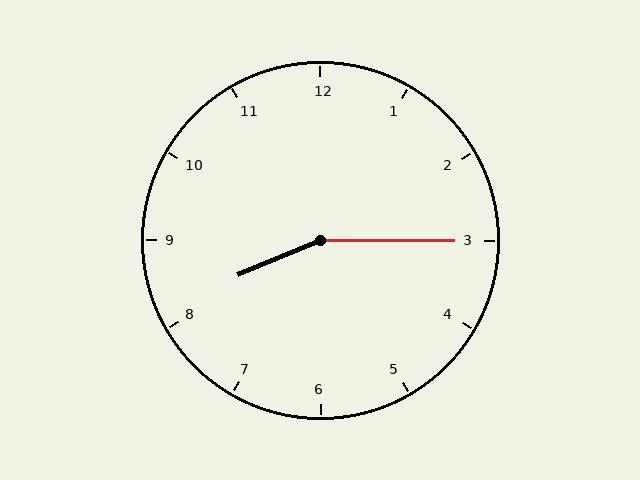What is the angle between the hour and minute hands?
Approximately 158 degrees.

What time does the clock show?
8:15.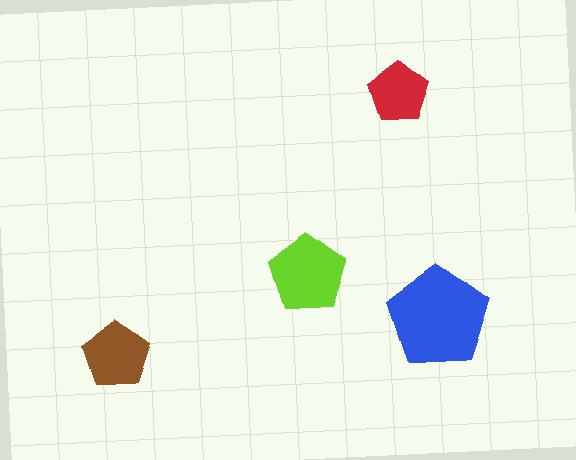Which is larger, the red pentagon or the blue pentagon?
The blue one.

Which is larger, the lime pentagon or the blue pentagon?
The blue one.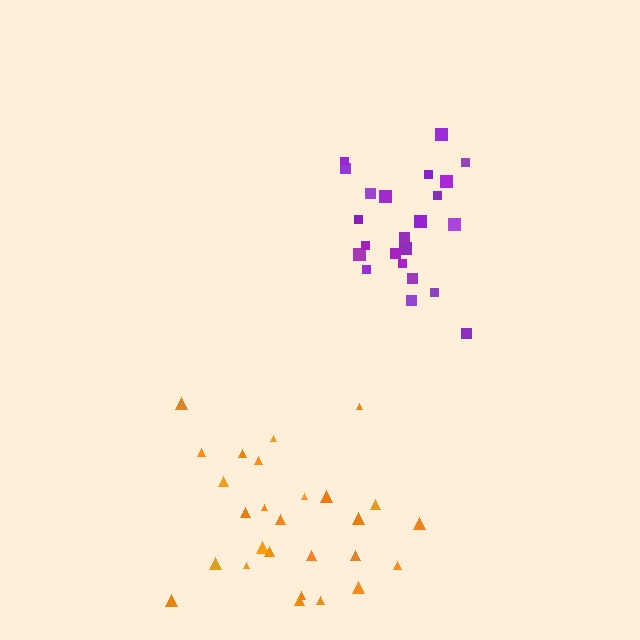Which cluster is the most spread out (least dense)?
Orange.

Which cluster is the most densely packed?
Purple.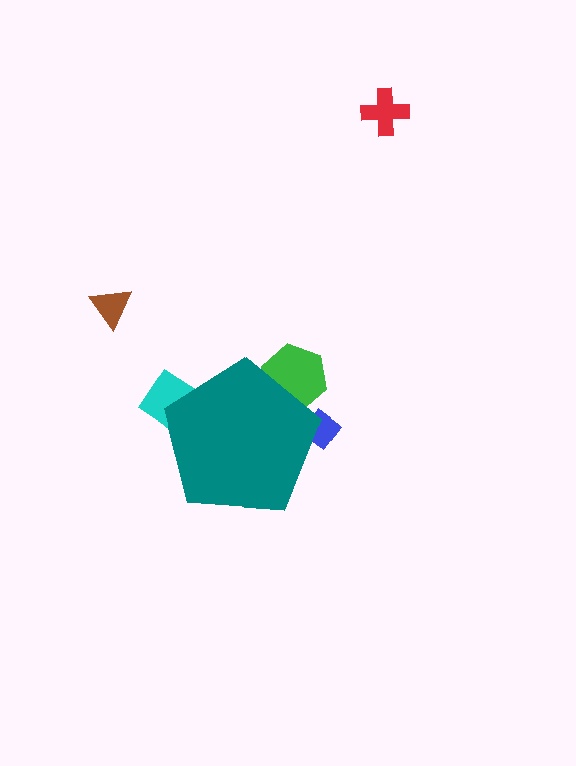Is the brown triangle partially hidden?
No, the brown triangle is fully visible.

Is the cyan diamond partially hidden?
Yes, the cyan diamond is partially hidden behind the teal pentagon.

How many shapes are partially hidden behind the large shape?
3 shapes are partially hidden.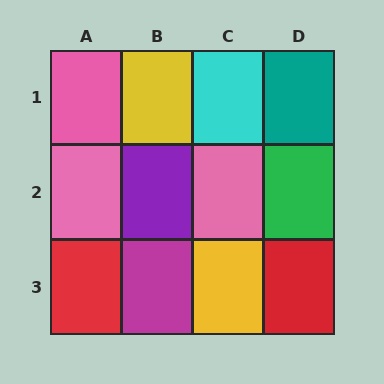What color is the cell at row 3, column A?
Red.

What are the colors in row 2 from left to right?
Pink, purple, pink, green.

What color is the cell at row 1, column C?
Cyan.